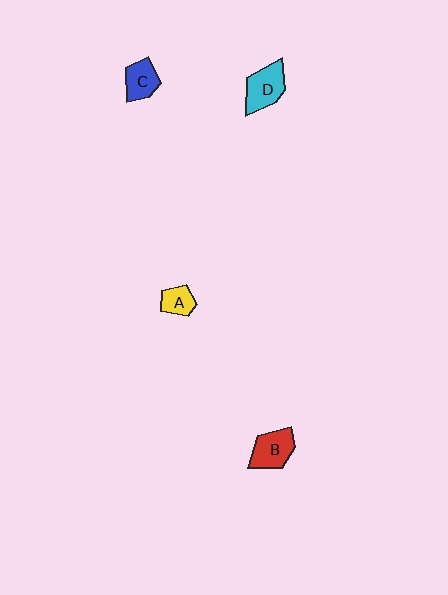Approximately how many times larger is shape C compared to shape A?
Approximately 1.3 times.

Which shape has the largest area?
Shape D (cyan).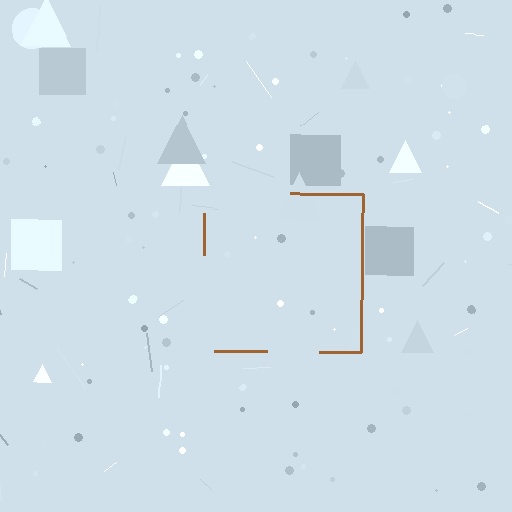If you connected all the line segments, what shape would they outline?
They would outline a square.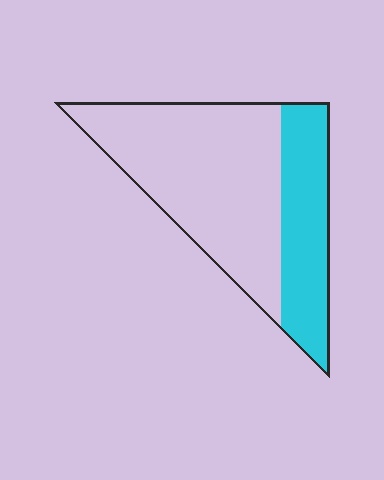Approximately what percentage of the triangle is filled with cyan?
Approximately 30%.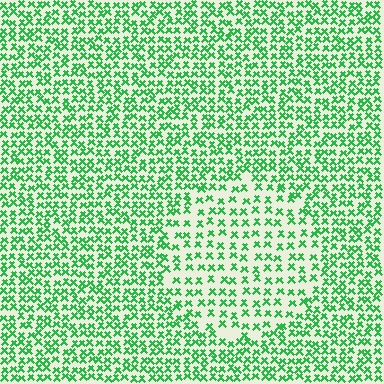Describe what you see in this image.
The image contains small green elements arranged at two different densities. A circle-shaped region is visible where the elements are less densely packed than the surrounding area.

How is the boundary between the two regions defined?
The boundary is defined by a change in element density (approximately 1.7x ratio). All elements are the same color, size, and shape.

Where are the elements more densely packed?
The elements are more densely packed outside the circle boundary.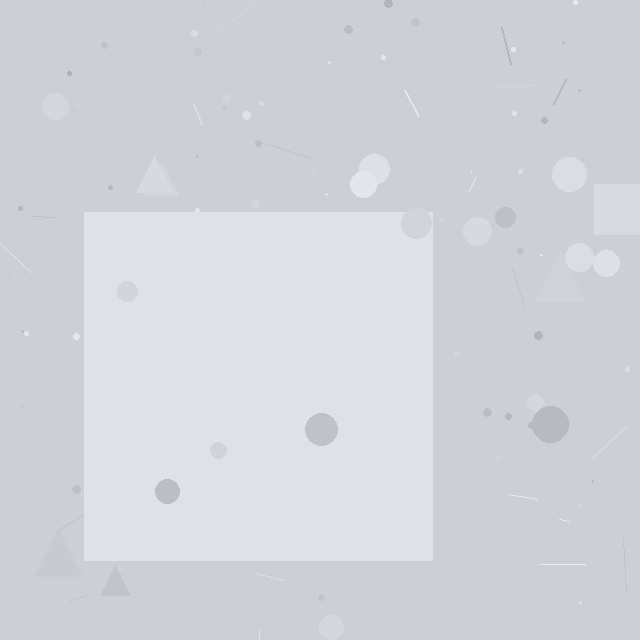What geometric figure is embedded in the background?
A square is embedded in the background.